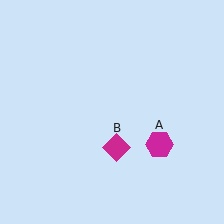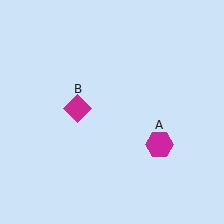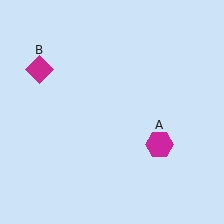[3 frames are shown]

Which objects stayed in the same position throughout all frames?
Magenta hexagon (object A) remained stationary.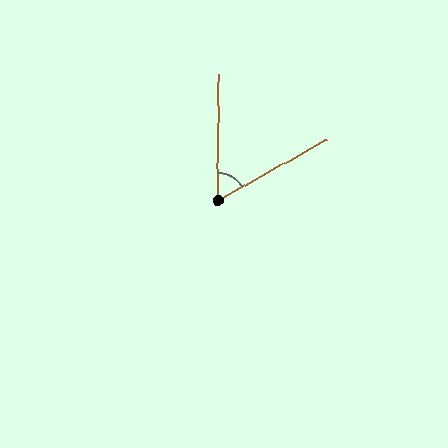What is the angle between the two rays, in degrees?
Approximately 60 degrees.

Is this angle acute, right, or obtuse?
It is acute.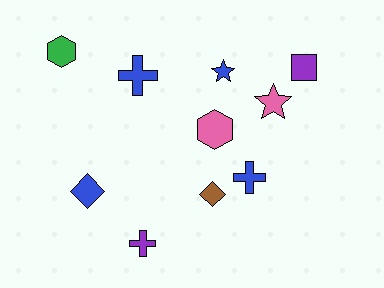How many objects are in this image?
There are 10 objects.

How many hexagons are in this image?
There are 2 hexagons.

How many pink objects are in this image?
There are 2 pink objects.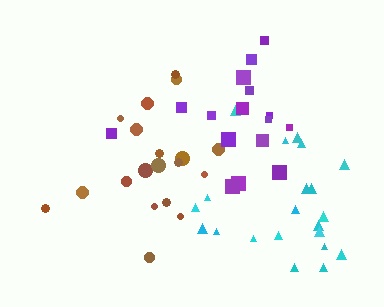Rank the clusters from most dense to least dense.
brown, cyan, purple.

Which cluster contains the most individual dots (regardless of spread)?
Cyan (21).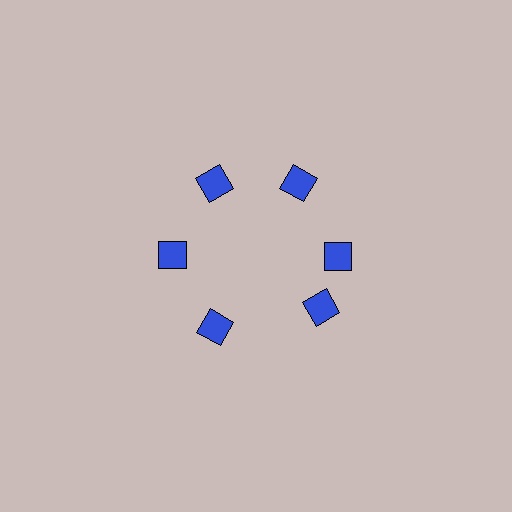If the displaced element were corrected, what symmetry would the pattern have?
It would have 6-fold rotational symmetry — the pattern would map onto itself every 60 degrees.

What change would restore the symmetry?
The symmetry would be restored by rotating it back into even spacing with its neighbors so that all 6 diamonds sit at equal angles and equal distance from the center.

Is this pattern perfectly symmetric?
No. The 6 blue diamonds are arranged in a ring, but one element near the 5 o'clock position is rotated out of alignment along the ring, breaking the 6-fold rotational symmetry.